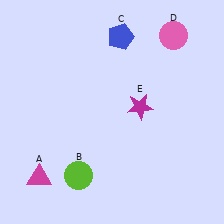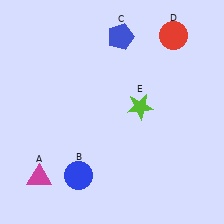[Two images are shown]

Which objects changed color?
B changed from lime to blue. D changed from pink to red. E changed from magenta to lime.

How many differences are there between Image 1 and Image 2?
There are 3 differences between the two images.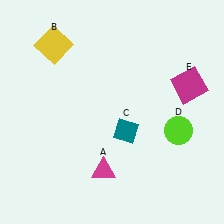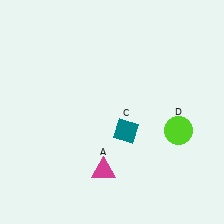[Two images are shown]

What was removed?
The yellow square (B), the magenta square (E) were removed in Image 2.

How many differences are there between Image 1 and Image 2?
There are 2 differences between the two images.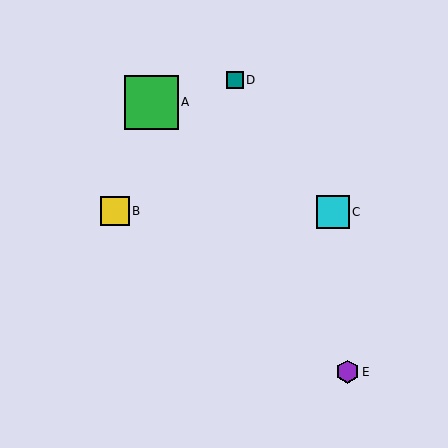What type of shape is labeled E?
Shape E is a purple hexagon.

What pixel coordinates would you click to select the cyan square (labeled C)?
Click at (333, 212) to select the cyan square C.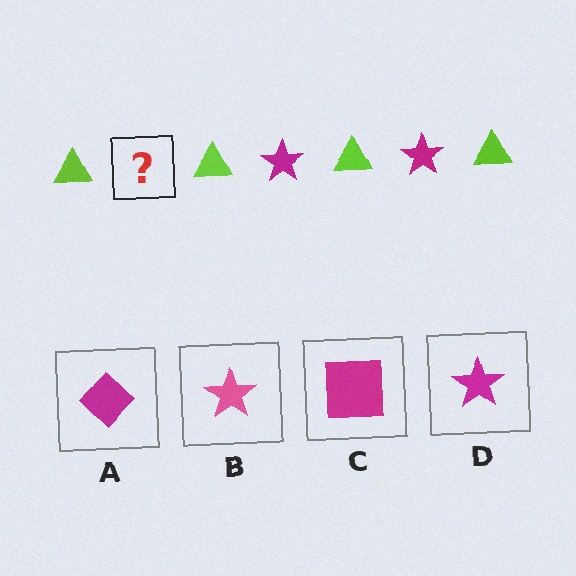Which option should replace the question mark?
Option D.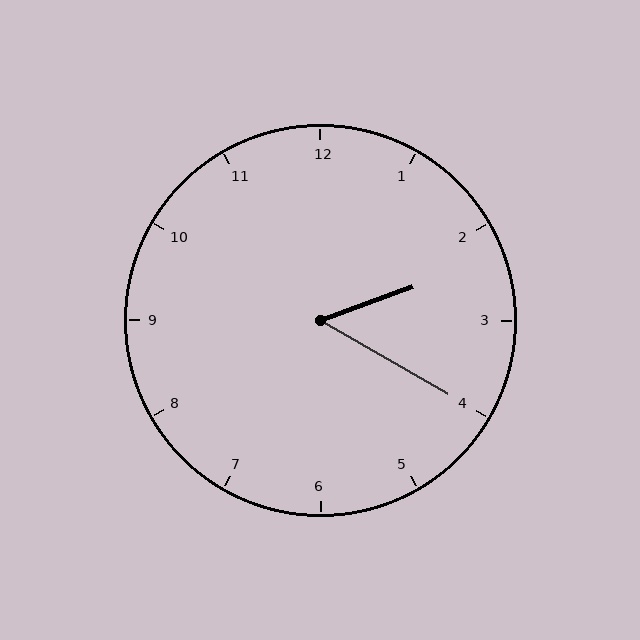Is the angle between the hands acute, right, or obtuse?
It is acute.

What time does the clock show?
2:20.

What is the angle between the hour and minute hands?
Approximately 50 degrees.